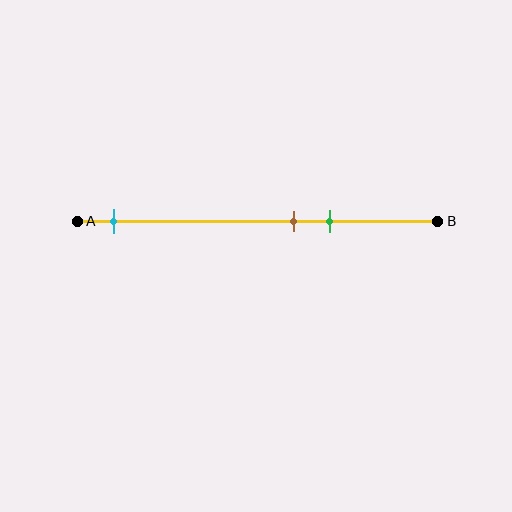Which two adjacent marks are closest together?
The brown and green marks are the closest adjacent pair.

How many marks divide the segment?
There are 3 marks dividing the segment.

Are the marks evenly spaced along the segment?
No, the marks are not evenly spaced.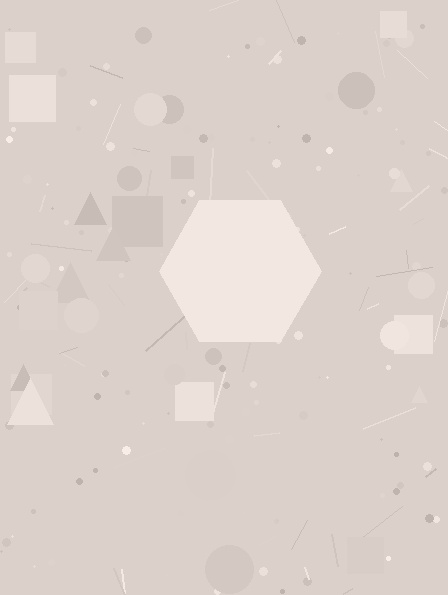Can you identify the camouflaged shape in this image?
The camouflaged shape is a hexagon.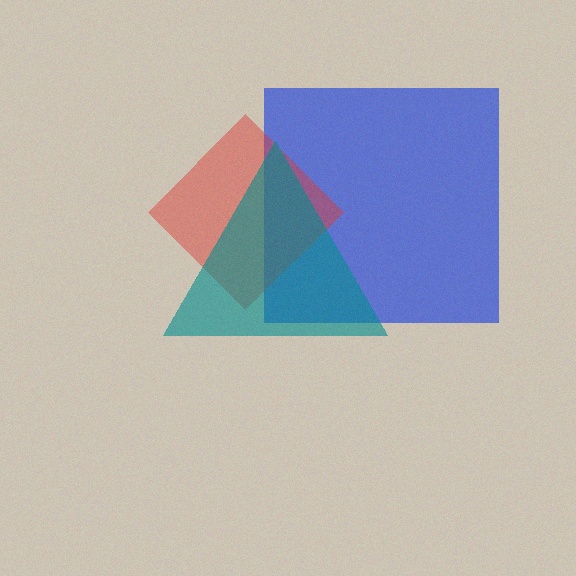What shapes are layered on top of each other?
The layered shapes are: a blue square, a red diamond, a teal triangle.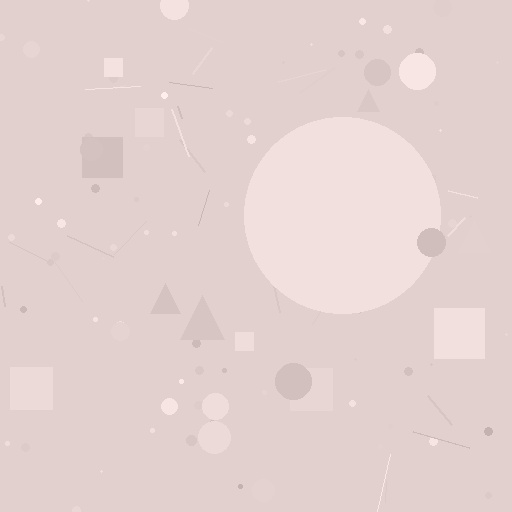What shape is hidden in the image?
A circle is hidden in the image.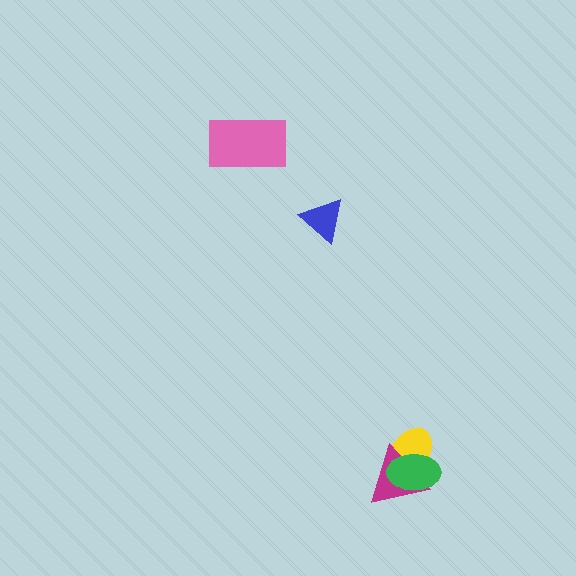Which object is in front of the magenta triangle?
The green ellipse is in front of the magenta triangle.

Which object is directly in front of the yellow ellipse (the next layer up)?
The magenta triangle is directly in front of the yellow ellipse.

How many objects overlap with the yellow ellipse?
2 objects overlap with the yellow ellipse.